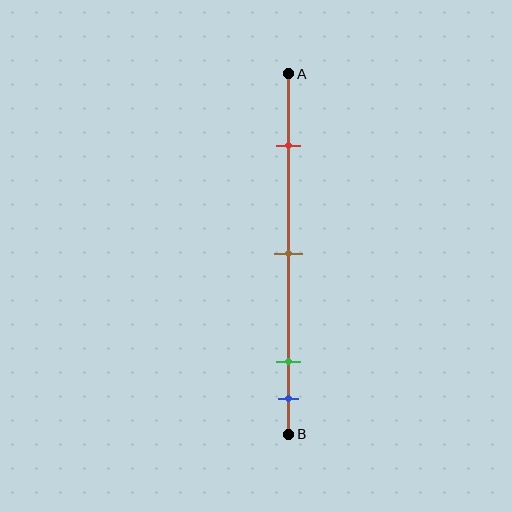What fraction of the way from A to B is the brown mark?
The brown mark is approximately 50% (0.5) of the way from A to B.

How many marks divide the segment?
There are 4 marks dividing the segment.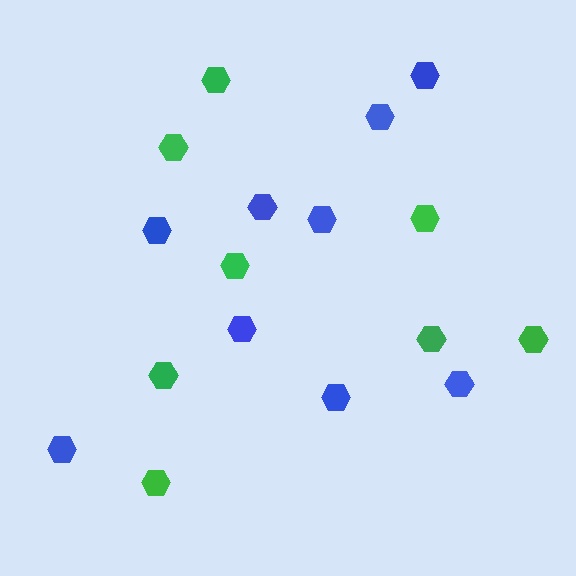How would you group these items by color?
There are 2 groups: one group of blue hexagons (9) and one group of green hexagons (8).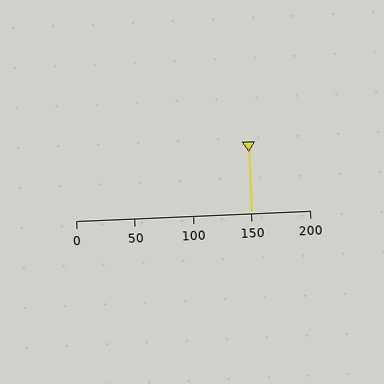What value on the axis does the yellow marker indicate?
The marker indicates approximately 150.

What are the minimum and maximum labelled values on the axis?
The axis runs from 0 to 200.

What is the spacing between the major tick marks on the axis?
The major ticks are spaced 50 apart.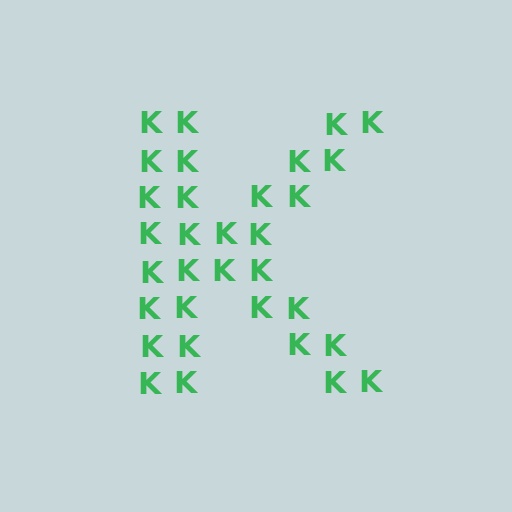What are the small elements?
The small elements are letter K's.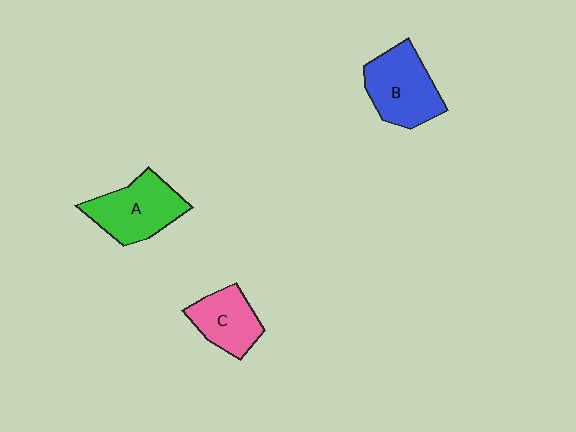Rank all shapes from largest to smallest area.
From largest to smallest: B (blue), A (green), C (pink).